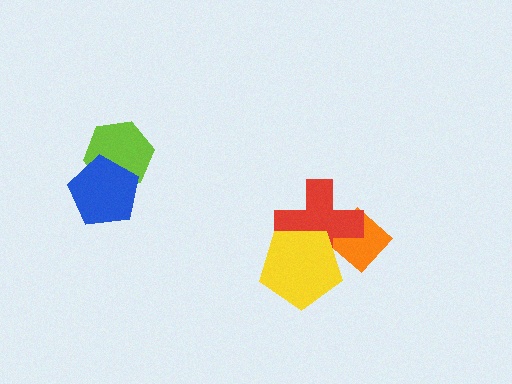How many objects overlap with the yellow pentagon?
2 objects overlap with the yellow pentagon.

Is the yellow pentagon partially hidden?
No, no other shape covers it.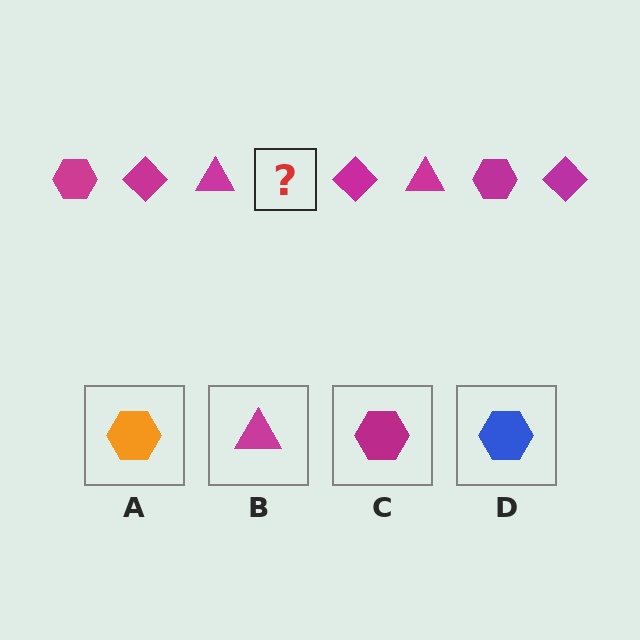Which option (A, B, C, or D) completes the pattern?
C.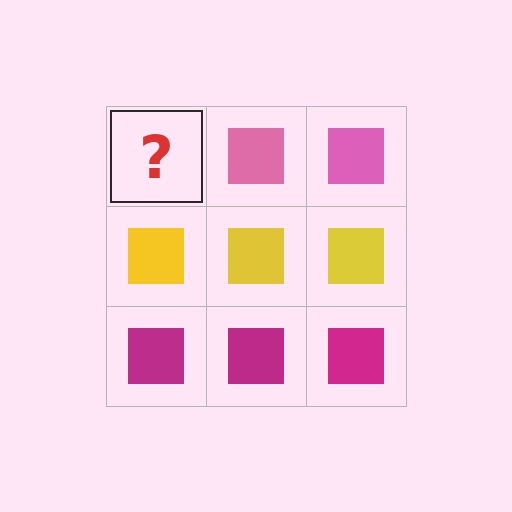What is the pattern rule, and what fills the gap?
The rule is that each row has a consistent color. The gap should be filled with a pink square.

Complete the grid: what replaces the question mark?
The question mark should be replaced with a pink square.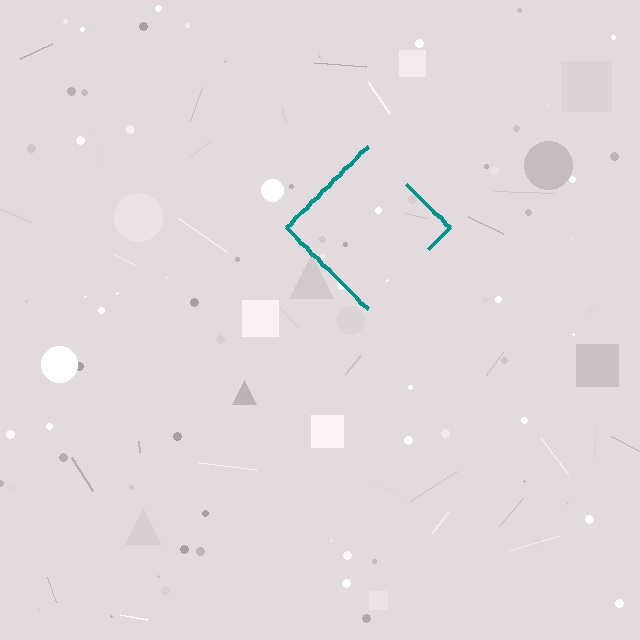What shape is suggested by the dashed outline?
The dashed outline suggests a diamond.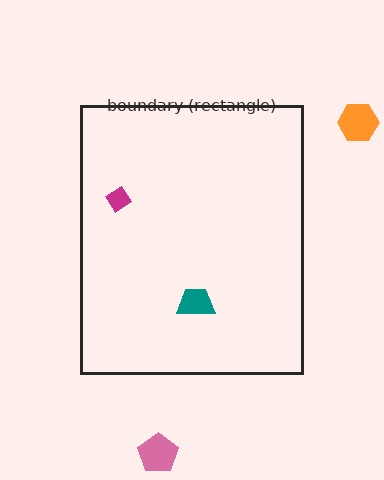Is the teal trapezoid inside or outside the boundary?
Inside.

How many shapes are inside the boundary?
2 inside, 2 outside.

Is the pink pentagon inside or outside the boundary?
Outside.